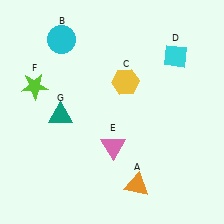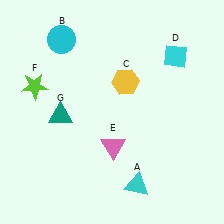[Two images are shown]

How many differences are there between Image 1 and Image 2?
There is 1 difference between the two images.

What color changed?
The triangle (A) changed from orange in Image 1 to cyan in Image 2.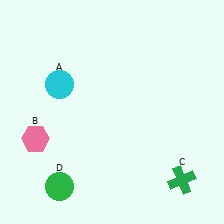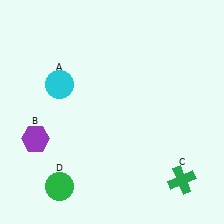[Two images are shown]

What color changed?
The hexagon (B) changed from pink in Image 1 to purple in Image 2.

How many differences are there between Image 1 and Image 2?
There is 1 difference between the two images.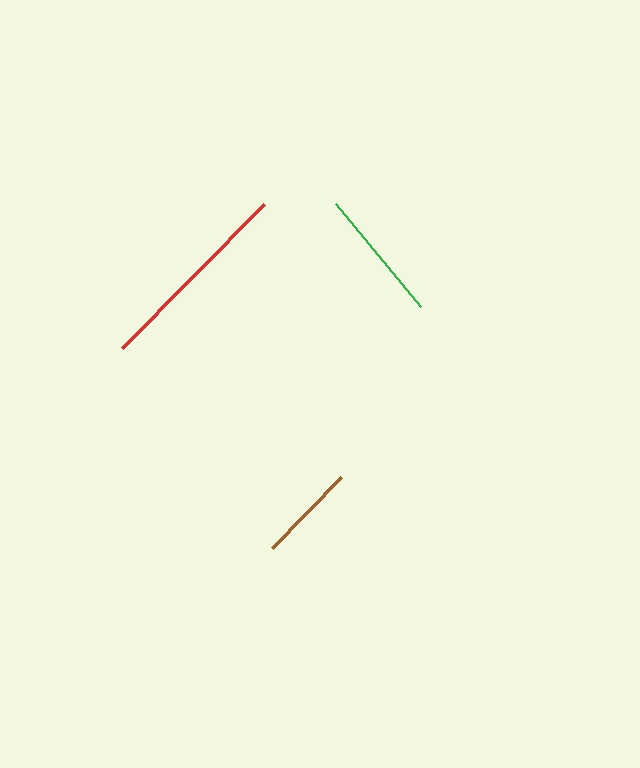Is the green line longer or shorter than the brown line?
The green line is longer than the brown line.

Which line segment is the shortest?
The brown line is the shortest at approximately 99 pixels.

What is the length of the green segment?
The green segment is approximately 134 pixels long.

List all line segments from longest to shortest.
From longest to shortest: red, green, brown.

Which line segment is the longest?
The red line is the longest at approximately 202 pixels.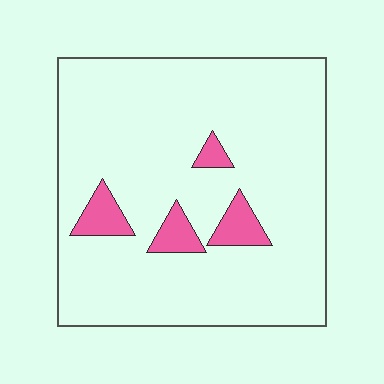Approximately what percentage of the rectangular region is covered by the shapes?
Approximately 10%.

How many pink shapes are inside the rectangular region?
4.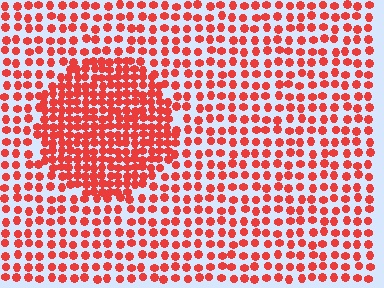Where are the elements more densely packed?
The elements are more densely packed inside the circle boundary.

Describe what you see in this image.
The image contains small red elements arranged at two different densities. A circle-shaped region is visible where the elements are more densely packed than the surrounding area.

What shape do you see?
I see a circle.